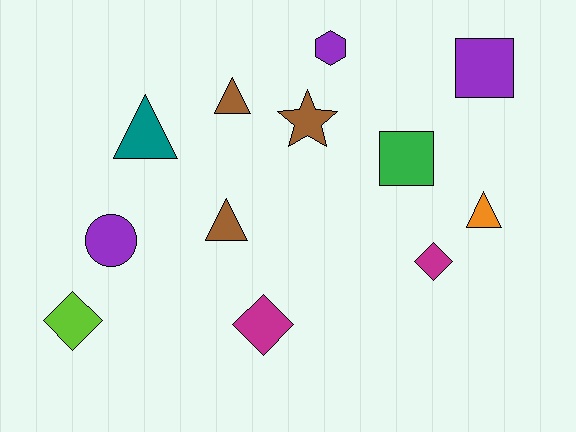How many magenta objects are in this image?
There are 2 magenta objects.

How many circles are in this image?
There is 1 circle.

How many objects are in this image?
There are 12 objects.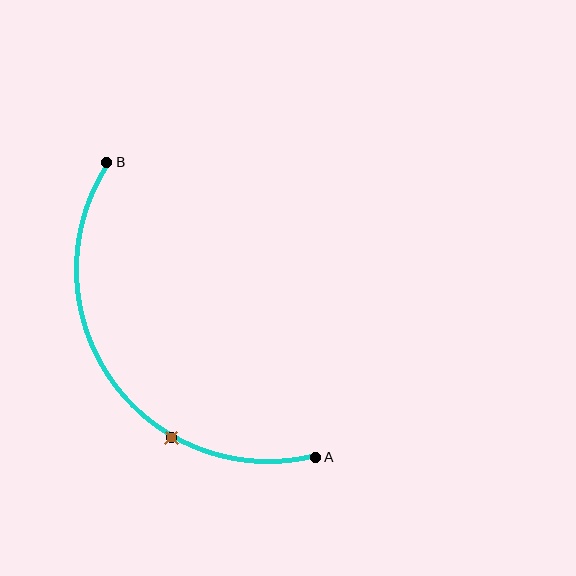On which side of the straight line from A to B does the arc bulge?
The arc bulges below and to the left of the straight line connecting A and B.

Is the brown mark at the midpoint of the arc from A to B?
No. The brown mark lies on the arc but is closer to endpoint A. The arc midpoint would be at the point on the curve equidistant along the arc from both A and B.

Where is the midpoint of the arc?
The arc midpoint is the point on the curve farthest from the straight line joining A and B. It sits below and to the left of that line.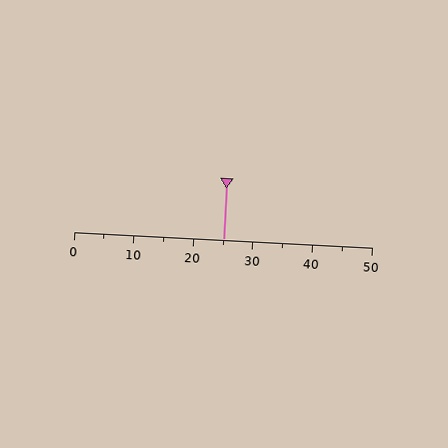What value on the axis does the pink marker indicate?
The marker indicates approximately 25.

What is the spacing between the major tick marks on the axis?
The major ticks are spaced 10 apart.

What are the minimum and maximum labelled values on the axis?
The axis runs from 0 to 50.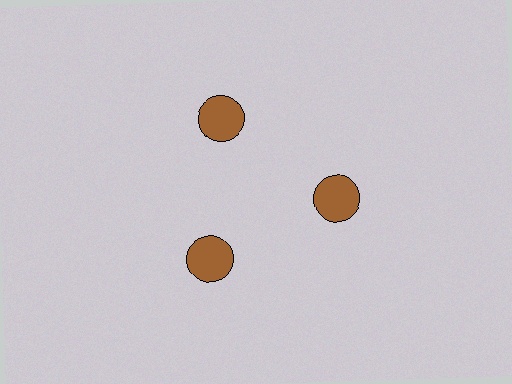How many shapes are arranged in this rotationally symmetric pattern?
There are 3 shapes, arranged in 3 groups of 1.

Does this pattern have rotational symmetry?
Yes, this pattern has 3-fold rotational symmetry. It looks the same after rotating 120 degrees around the center.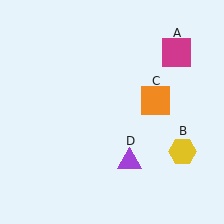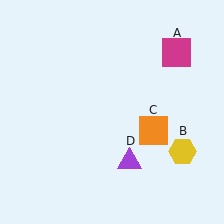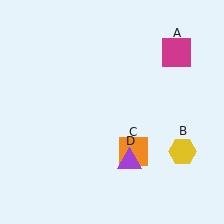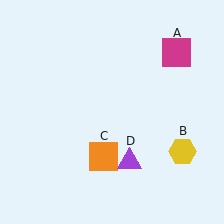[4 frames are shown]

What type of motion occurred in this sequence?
The orange square (object C) rotated clockwise around the center of the scene.